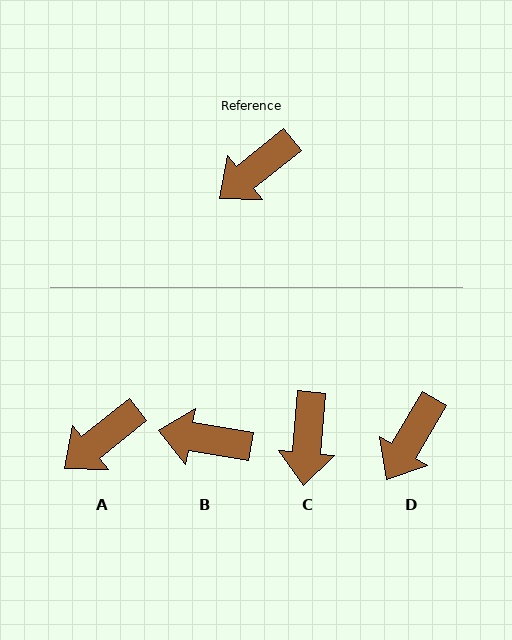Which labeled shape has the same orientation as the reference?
A.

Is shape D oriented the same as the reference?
No, it is off by about 20 degrees.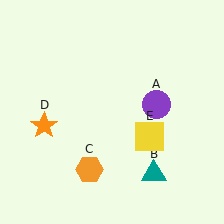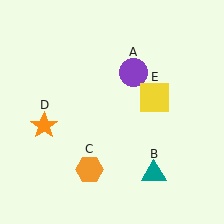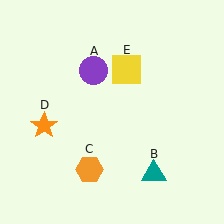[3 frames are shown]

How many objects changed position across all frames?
2 objects changed position: purple circle (object A), yellow square (object E).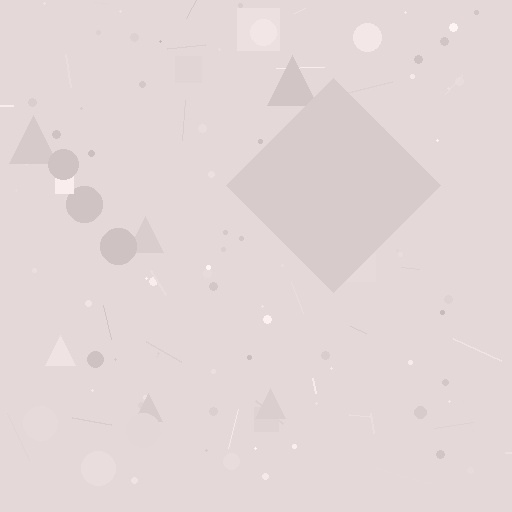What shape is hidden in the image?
A diamond is hidden in the image.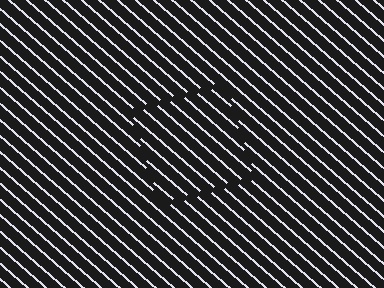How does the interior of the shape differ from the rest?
The interior of the shape contains the same grating, shifted by half a period — the contour is defined by the phase discontinuity where line-ends from the inner and outer gratings abut.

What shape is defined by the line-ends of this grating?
An illusory square. The interior of the shape contains the same grating, shifted by half a period — the contour is defined by the phase discontinuity where line-ends from the inner and outer gratings abut.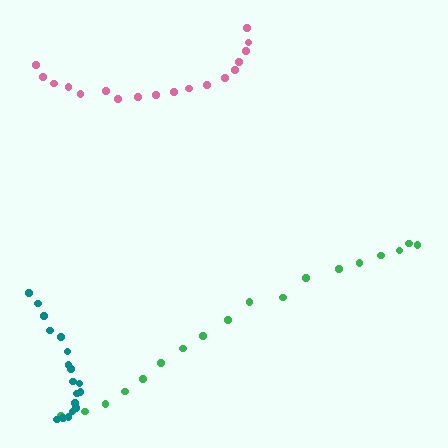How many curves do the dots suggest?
There are 3 distinct paths.